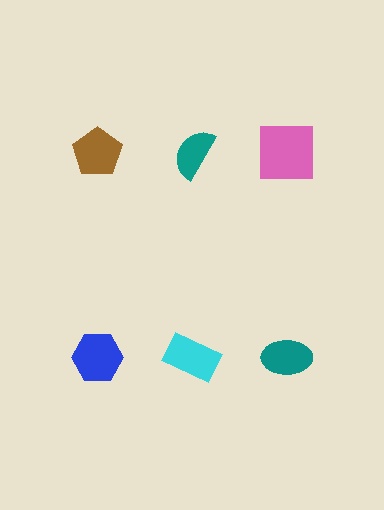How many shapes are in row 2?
3 shapes.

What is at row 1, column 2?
A teal semicircle.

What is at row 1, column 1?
A brown pentagon.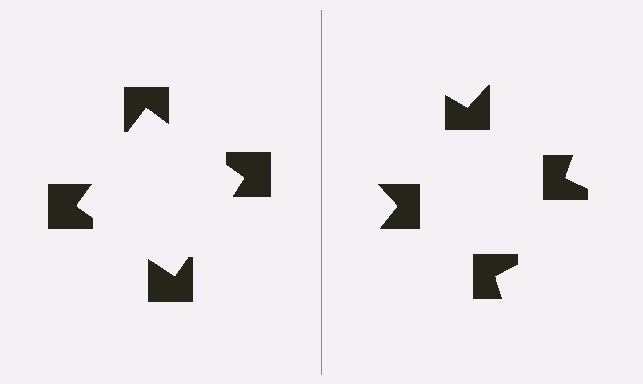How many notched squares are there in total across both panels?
8 — 4 on each side.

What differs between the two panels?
The notched squares are positioned identically on both sides; only the wedge orientations differ. On the left they align to a square; on the right they are misaligned.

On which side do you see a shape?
An illusory square appears on the left side. On the right side the wedge cuts are rotated, so no coherent shape forms.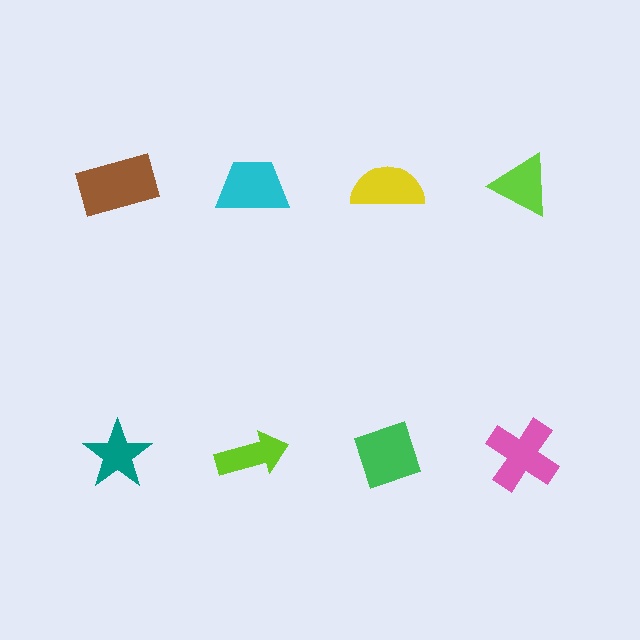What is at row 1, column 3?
A yellow semicircle.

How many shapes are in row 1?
4 shapes.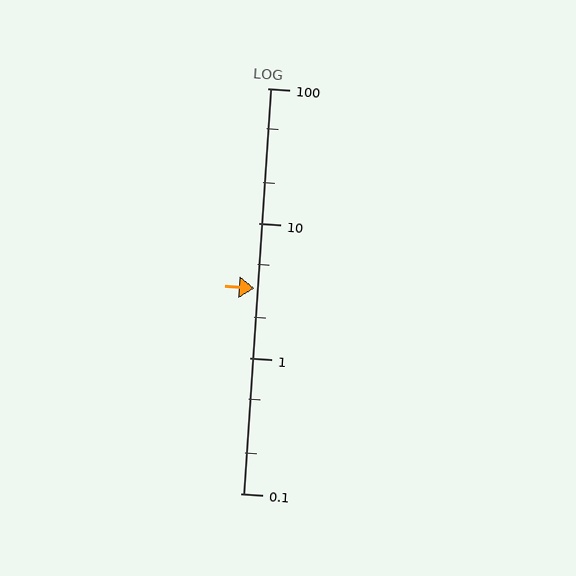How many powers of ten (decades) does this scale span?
The scale spans 3 decades, from 0.1 to 100.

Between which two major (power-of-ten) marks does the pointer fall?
The pointer is between 1 and 10.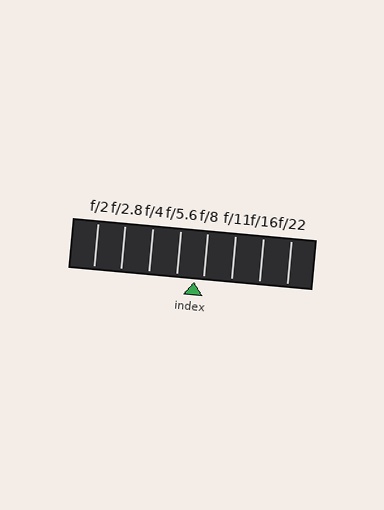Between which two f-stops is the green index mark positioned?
The index mark is between f/5.6 and f/8.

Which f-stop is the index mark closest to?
The index mark is closest to f/8.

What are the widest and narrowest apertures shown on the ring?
The widest aperture shown is f/2 and the narrowest is f/22.